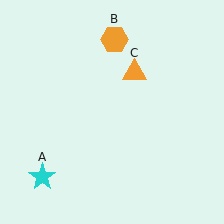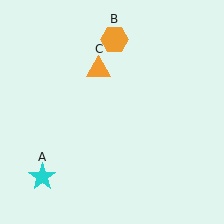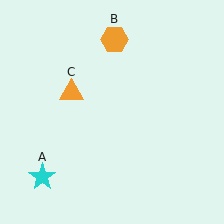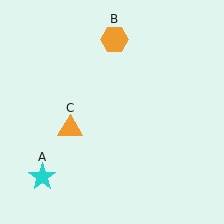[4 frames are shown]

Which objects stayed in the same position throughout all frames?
Cyan star (object A) and orange hexagon (object B) remained stationary.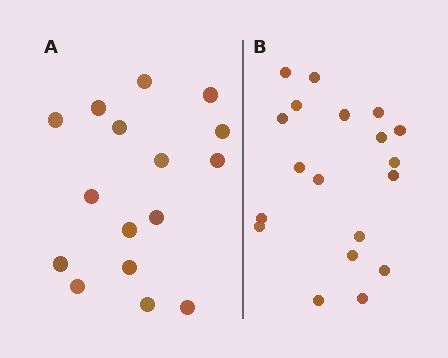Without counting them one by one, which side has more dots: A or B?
Region B (the right region) has more dots.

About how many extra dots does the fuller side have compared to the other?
Region B has just a few more — roughly 2 or 3 more dots than region A.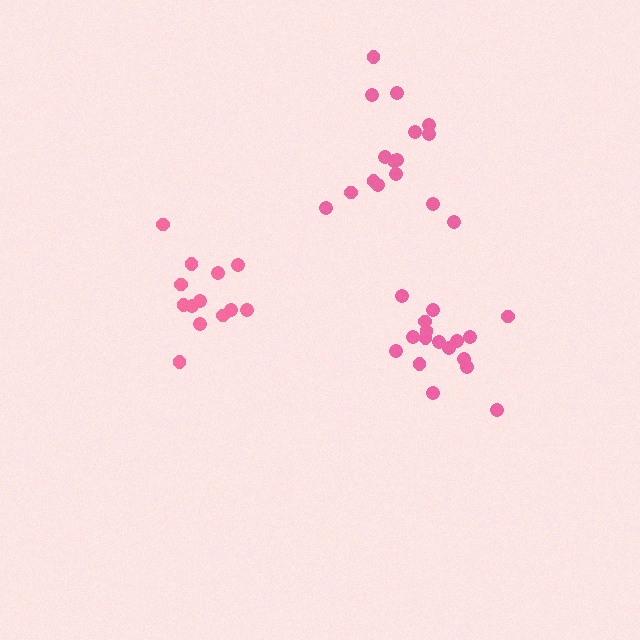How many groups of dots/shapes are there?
There are 3 groups.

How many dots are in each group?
Group 1: 16 dots, Group 2: 17 dots, Group 3: 13 dots (46 total).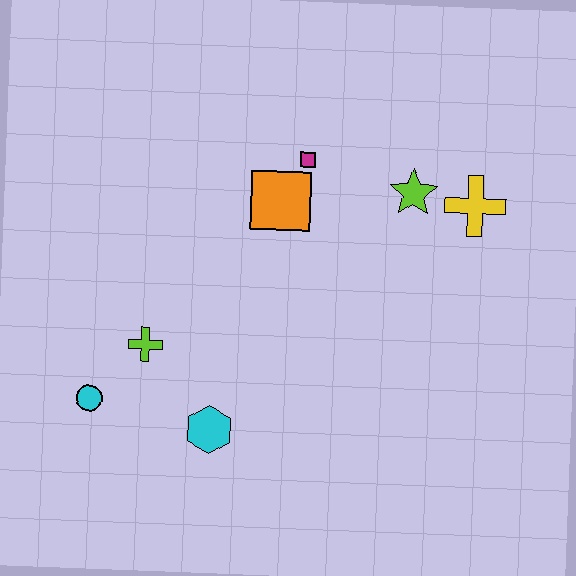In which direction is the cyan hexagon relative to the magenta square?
The cyan hexagon is below the magenta square.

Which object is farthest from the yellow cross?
The cyan circle is farthest from the yellow cross.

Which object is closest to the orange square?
The magenta square is closest to the orange square.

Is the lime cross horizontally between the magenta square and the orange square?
No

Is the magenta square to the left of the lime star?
Yes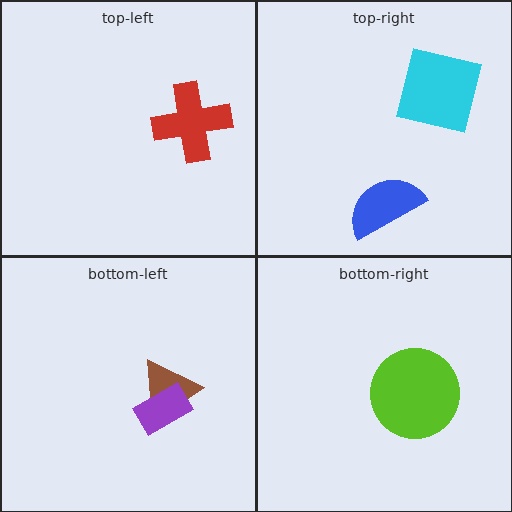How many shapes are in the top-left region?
1.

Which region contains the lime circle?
The bottom-right region.